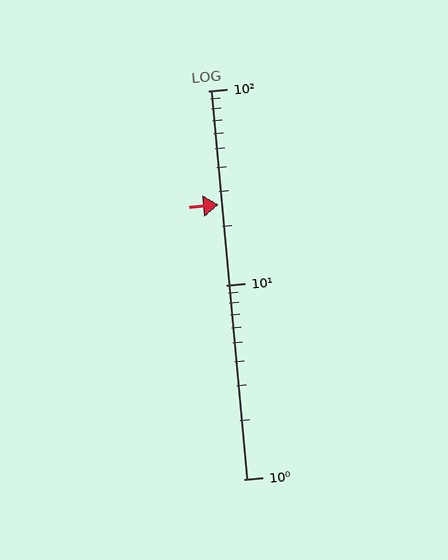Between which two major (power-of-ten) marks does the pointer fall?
The pointer is between 10 and 100.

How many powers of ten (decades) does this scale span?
The scale spans 2 decades, from 1 to 100.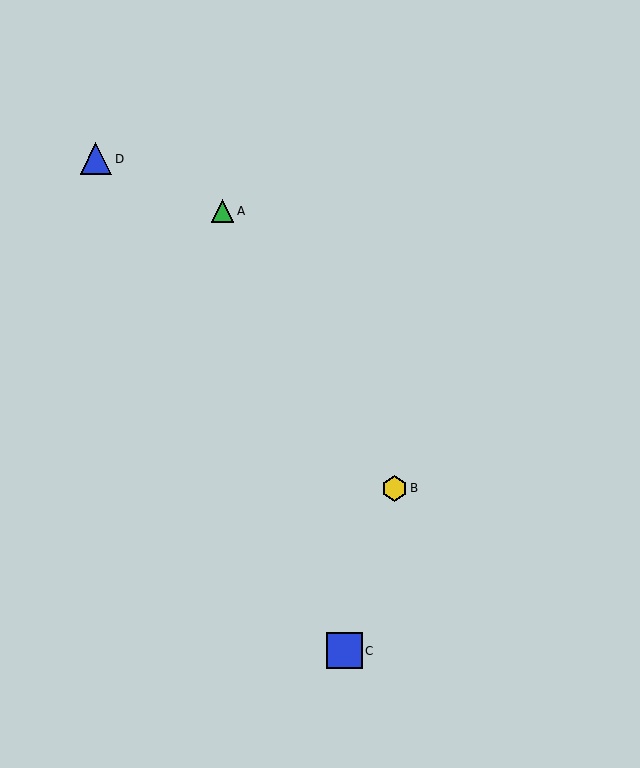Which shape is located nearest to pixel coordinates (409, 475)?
The yellow hexagon (labeled B) at (394, 488) is nearest to that location.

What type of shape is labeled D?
Shape D is a blue triangle.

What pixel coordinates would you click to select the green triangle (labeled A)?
Click at (223, 211) to select the green triangle A.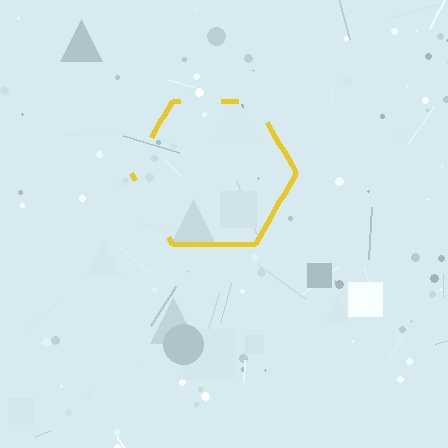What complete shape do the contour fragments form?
The contour fragments form a hexagon.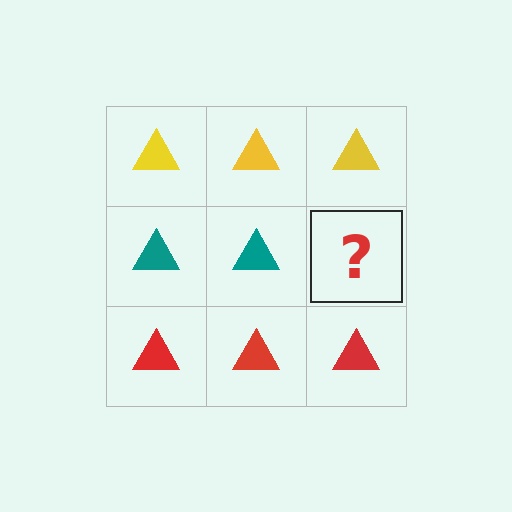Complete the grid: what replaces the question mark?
The question mark should be replaced with a teal triangle.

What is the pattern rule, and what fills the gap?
The rule is that each row has a consistent color. The gap should be filled with a teal triangle.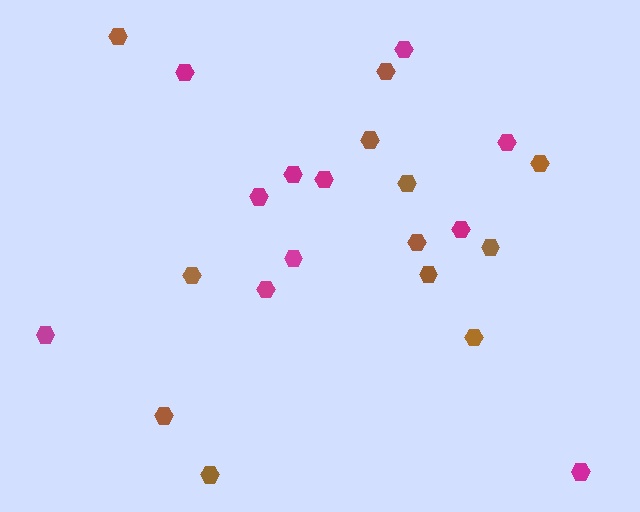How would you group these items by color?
There are 2 groups: one group of magenta hexagons (11) and one group of brown hexagons (12).